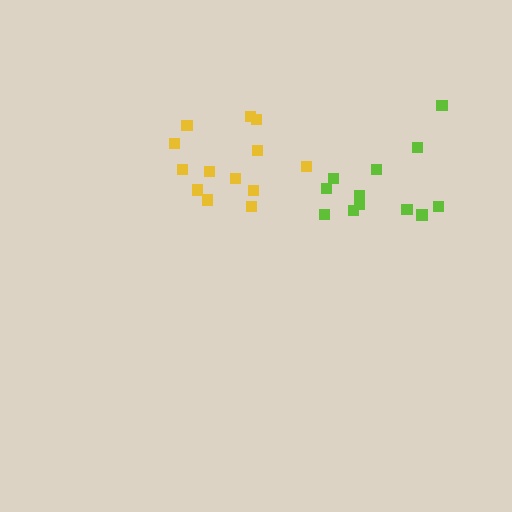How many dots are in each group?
Group 1: 13 dots, Group 2: 12 dots (25 total).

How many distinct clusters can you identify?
There are 2 distinct clusters.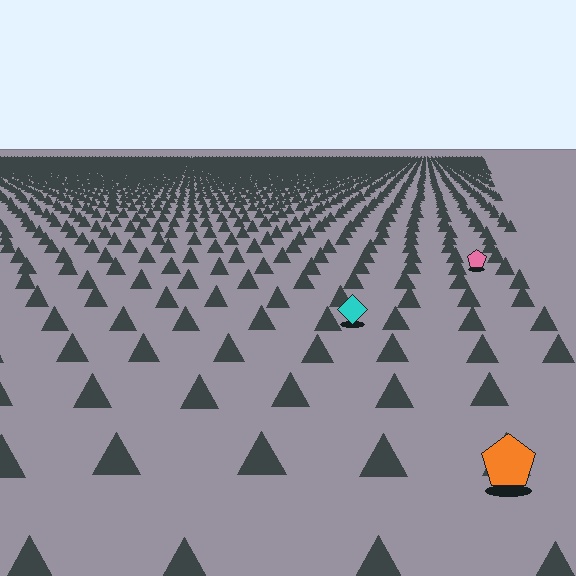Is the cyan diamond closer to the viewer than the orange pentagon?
No. The orange pentagon is closer — you can tell from the texture gradient: the ground texture is coarser near it.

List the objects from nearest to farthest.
From nearest to farthest: the orange pentagon, the cyan diamond, the pink pentagon.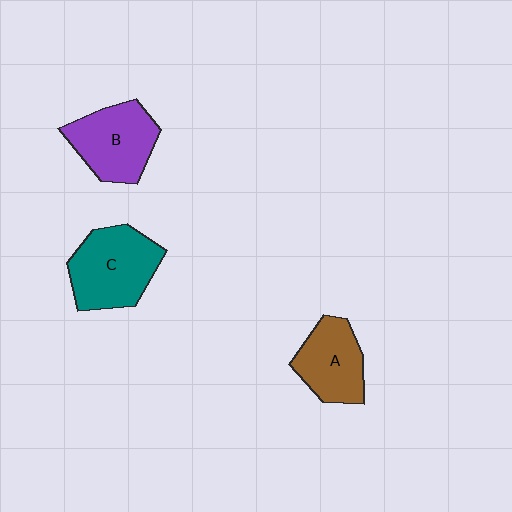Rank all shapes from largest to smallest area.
From largest to smallest: C (teal), B (purple), A (brown).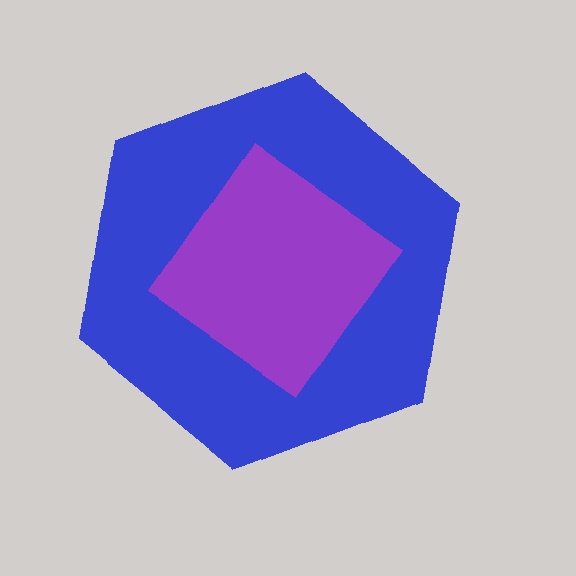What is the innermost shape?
The purple diamond.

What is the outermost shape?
The blue hexagon.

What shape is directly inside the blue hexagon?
The purple diamond.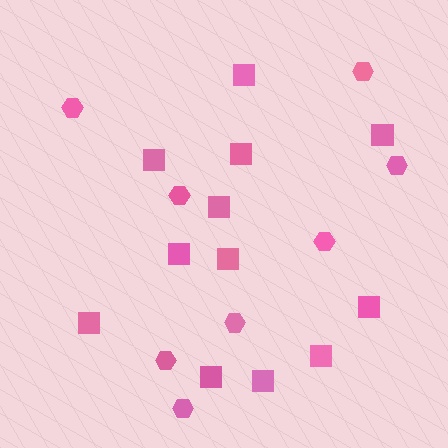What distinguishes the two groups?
There are 2 groups: one group of squares (12) and one group of hexagons (8).